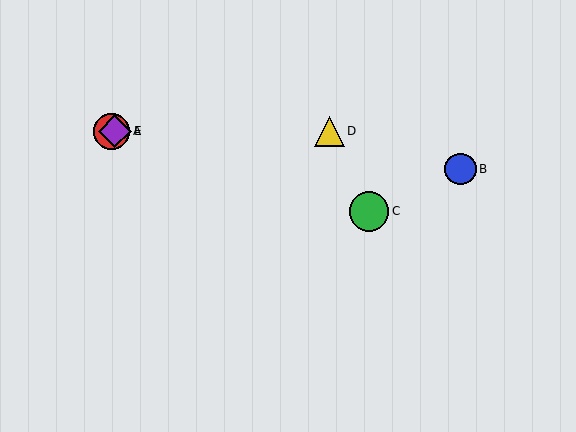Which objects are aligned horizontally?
Objects A, D, E are aligned horizontally.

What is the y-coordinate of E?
Object E is at y≈131.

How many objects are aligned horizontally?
3 objects (A, D, E) are aligned horizontally.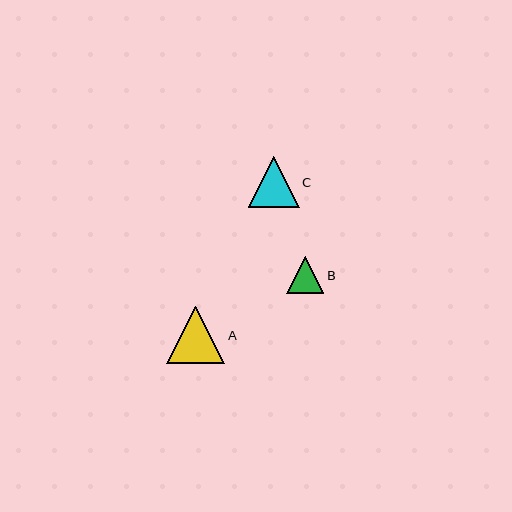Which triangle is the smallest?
Triangle B is the smallest with a size of approximately 37 pixels.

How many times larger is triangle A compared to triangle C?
Triangle A is approximately 1.1 times the size of triangle C.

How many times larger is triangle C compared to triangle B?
Triangle C is approximately 1.4 times the size of triangle B.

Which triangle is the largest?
Triangle A is the largest with a size of approximately 58 pixels.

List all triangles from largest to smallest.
From largest to smallest: A, C, B.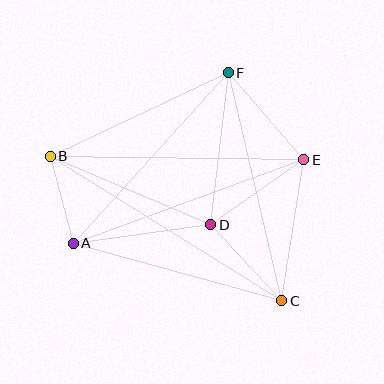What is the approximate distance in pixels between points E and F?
The distance between E and F is approximately 115 pixels.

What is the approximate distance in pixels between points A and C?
The distance between A and C is approximately 216 pixels.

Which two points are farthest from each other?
Points B and C are farthest from each other.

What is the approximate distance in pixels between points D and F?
The distance between D and F is approximately 153 pixels.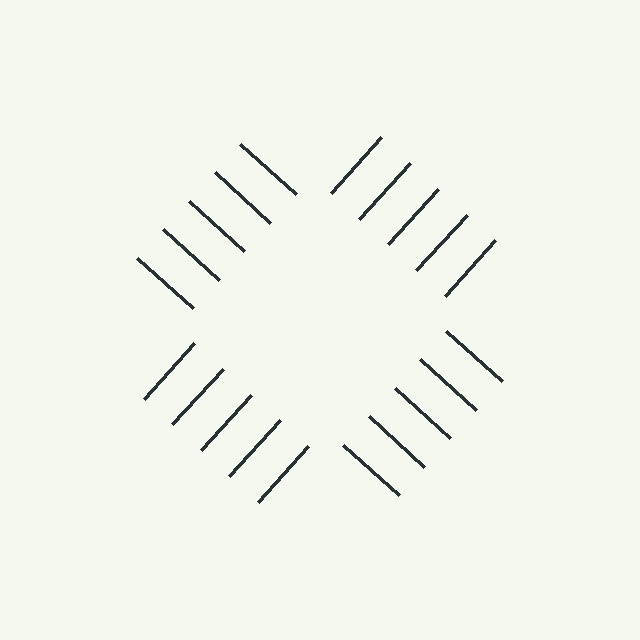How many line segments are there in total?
20 — 5 along each of the 4 edges.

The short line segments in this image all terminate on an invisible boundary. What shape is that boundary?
An illusory square — the line segments terminate on its edges but no continuous stroke is drawn.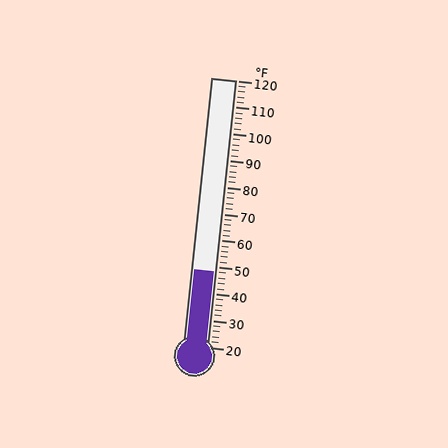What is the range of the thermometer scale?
The thermometer scale ranges from 20°F to 120°F.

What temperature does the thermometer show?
The thermometer shows approximately 48°F.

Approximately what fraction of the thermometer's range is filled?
The thermometer is filled to approximately 30% of its range.